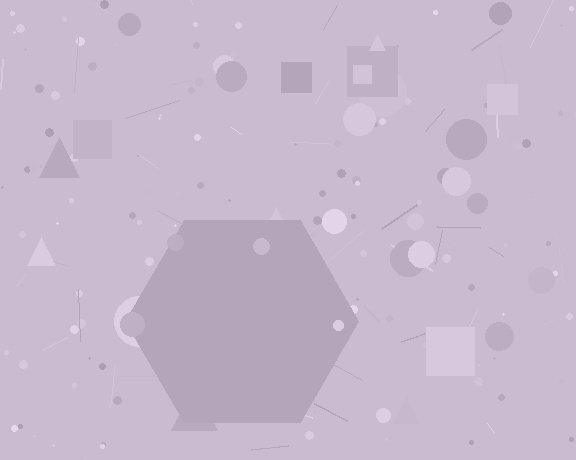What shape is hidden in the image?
A hexagon is hidden in the image.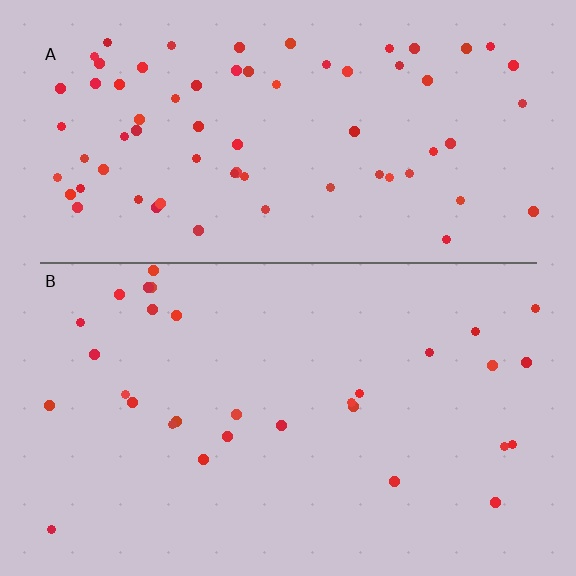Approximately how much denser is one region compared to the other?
Approximately 2.3× — region A over region B.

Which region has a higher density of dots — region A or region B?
A (the top).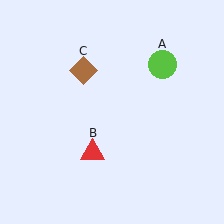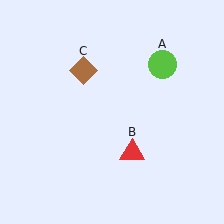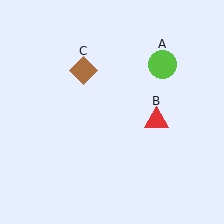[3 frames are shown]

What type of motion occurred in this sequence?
The red triangle (object B) rotated counterclockwise around the center of the scene.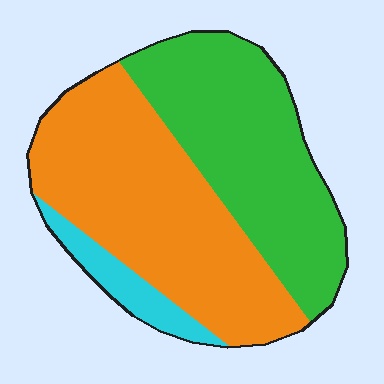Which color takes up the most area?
Orange, at roughly 50%.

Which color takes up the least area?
Cyan, at roughly 10%.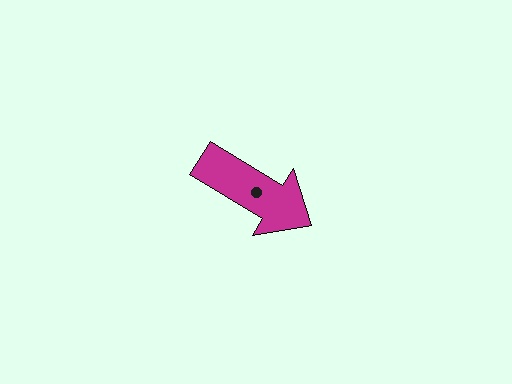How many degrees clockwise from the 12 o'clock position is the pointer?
Approximately 121 degrees.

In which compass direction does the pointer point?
Southeast.